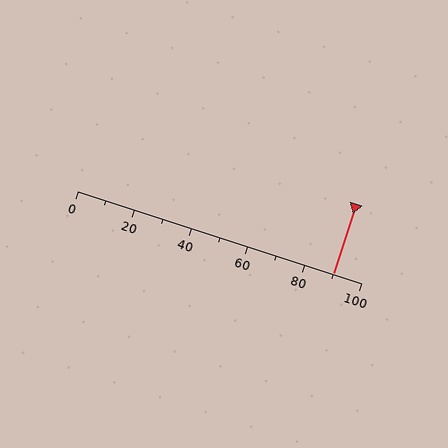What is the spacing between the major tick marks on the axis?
The major ticks are spaced 20 apart.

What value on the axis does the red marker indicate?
The marker indicates approximately 90.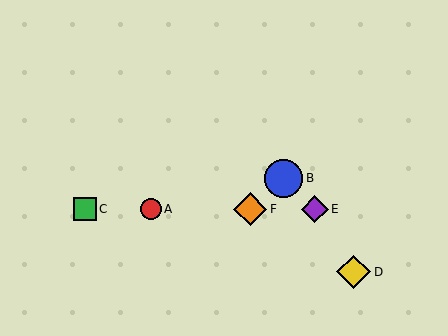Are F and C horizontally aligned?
Yes, both are at y≈209.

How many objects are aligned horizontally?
4 objects (A, C, E, F) are aligned horizontally.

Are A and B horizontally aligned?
No, A is at y≈209 and B is at y≈178.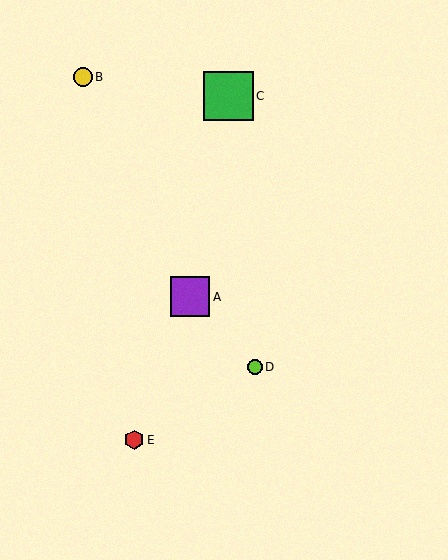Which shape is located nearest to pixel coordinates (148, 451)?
The red hexagon (labeled E) at (134, 440) is nearest to that location.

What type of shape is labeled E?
Shape E is a red hexagon.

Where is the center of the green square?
The center of the green square is at (228, 96).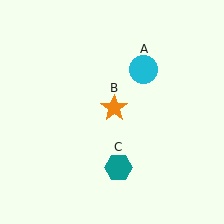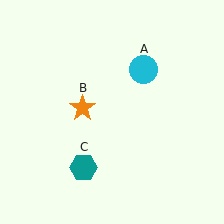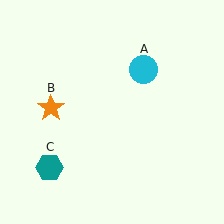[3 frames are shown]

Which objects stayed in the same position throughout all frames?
Cyan circle (object A) remained stationary.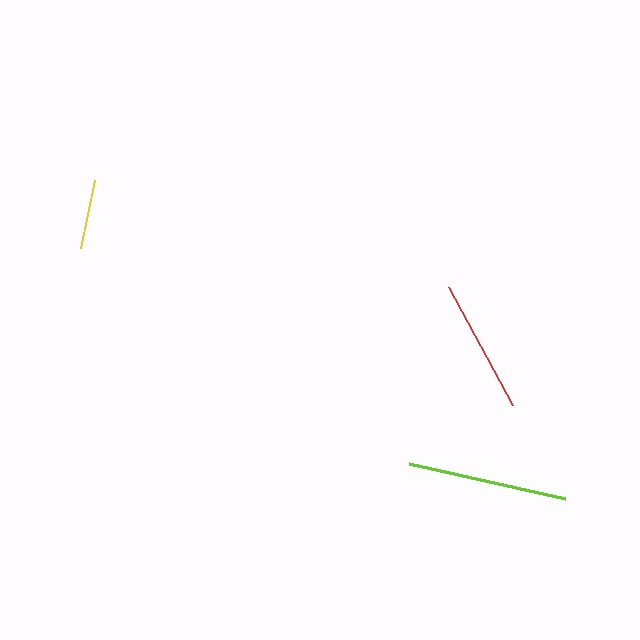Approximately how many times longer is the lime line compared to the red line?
The lime line is approximately 1.2 times the length of the red line.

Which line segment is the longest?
The lime line is the longest at approximately 161 pixels.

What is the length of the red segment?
The red segment is approximately 134 pixels long.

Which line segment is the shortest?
The yellow line is the shortest at approximately 70 pixels.